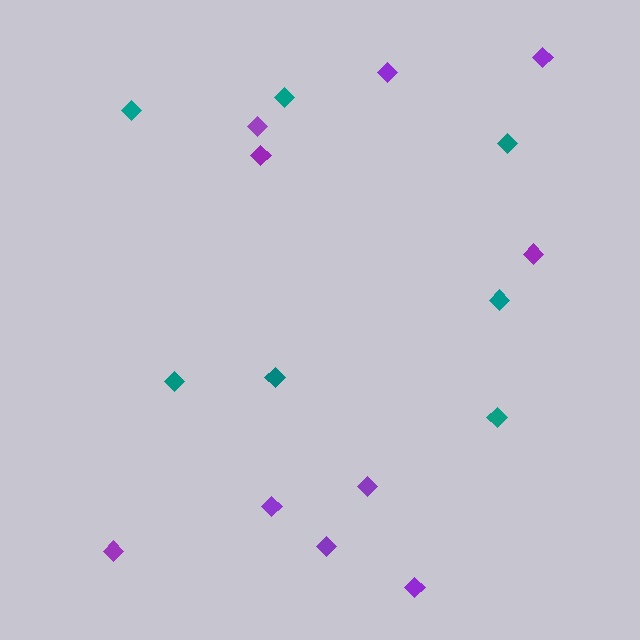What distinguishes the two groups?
There are 2 groups: one group of teal diamonds (7) and one group of purple diamonds (10).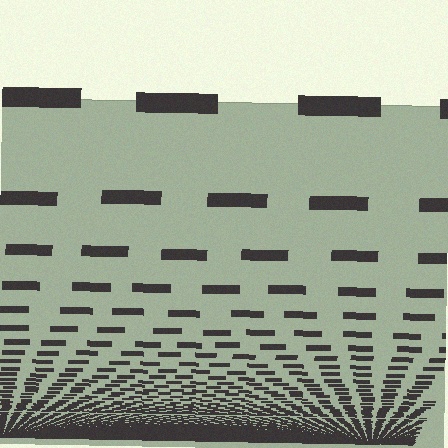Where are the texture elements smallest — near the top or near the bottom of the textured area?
Near the bottom.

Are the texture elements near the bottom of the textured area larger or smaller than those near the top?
Smaller. The gradient is inverted — elements near the bottom are smaller and denser.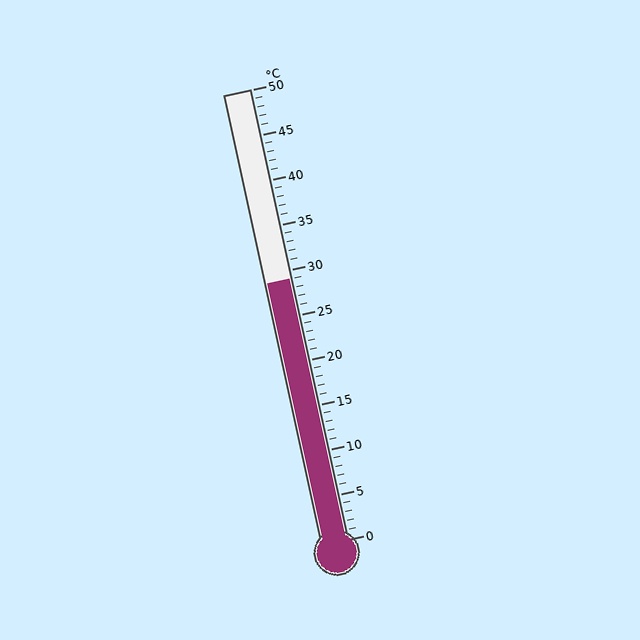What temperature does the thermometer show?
The thermometer shows approximately 29°C.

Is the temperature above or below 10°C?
The temperature is above 10°C.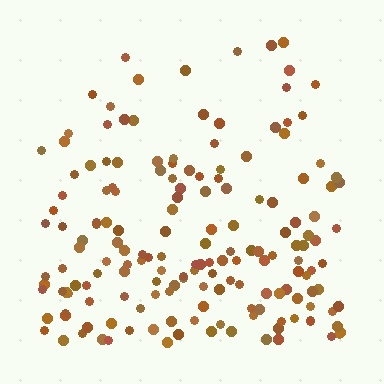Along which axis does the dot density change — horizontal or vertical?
Vertical.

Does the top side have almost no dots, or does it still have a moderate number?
Still a moderate number, just noticeably fewer than the bottom.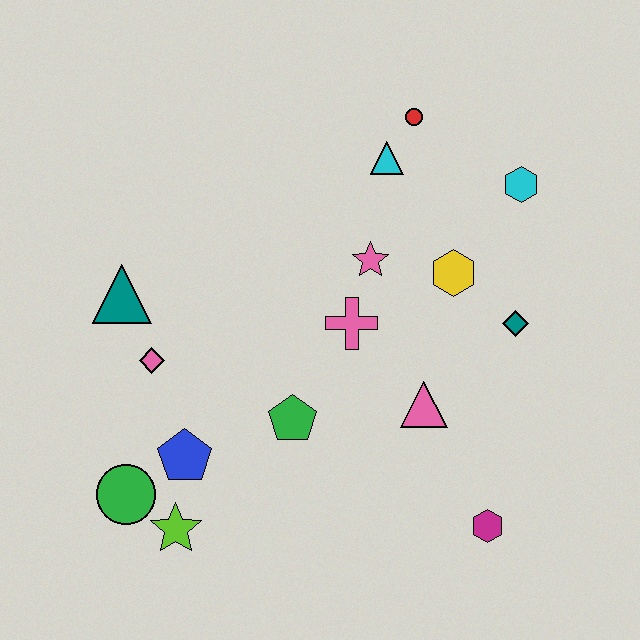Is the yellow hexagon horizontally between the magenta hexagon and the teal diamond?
No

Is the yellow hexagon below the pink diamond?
No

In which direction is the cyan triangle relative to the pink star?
The cyan triangle is above the pink star.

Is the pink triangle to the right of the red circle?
Yes